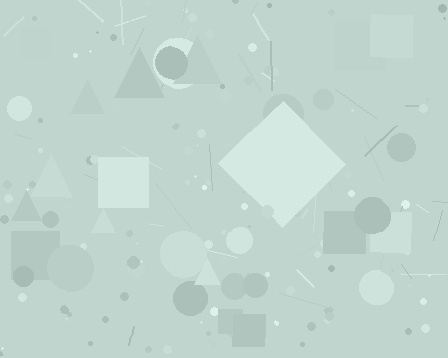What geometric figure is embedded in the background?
A diamond is embedded in the background.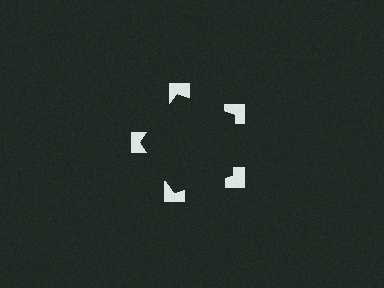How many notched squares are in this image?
There are 5 — one at each vertex of the illusory pentagon.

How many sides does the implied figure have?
5 sides.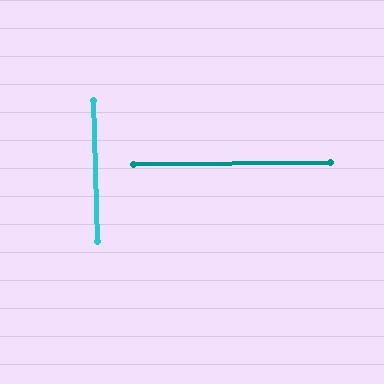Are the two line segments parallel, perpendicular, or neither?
Perpendicular — they meet at approximately 89°.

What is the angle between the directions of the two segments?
Approximately 89 degrees.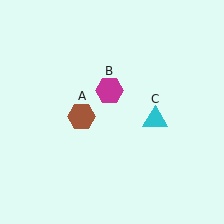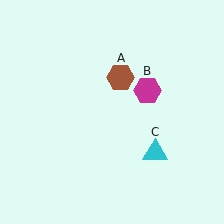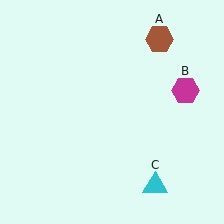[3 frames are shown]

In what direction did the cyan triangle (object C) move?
The cyan triangle (object C) moved down.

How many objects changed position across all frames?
3 objects changed position: brown hexagon (object A), magenta hexagon (object B), cyan triangle (object C).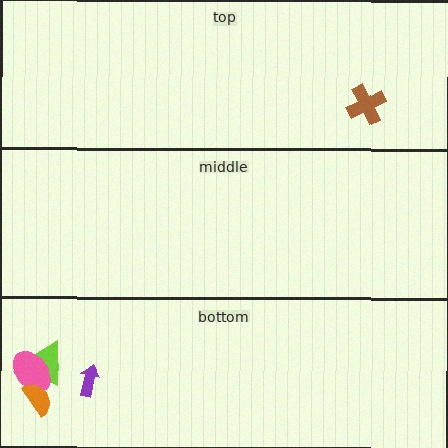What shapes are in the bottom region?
The lime triangle, the purple arrow, the pink ellipse, the orange semicircle.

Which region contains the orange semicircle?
The bottom region.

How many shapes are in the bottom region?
4.